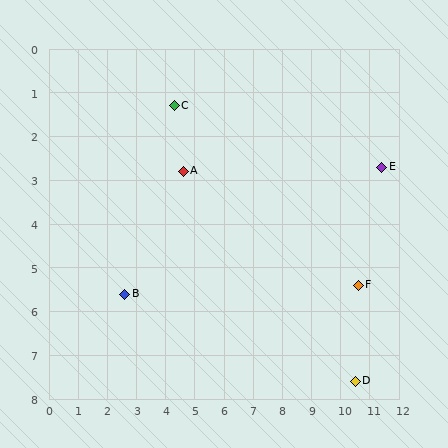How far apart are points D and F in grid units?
Points D and F are about 2.2 grid units apart.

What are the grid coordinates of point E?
Point E is at approximately (11.4, 2.7).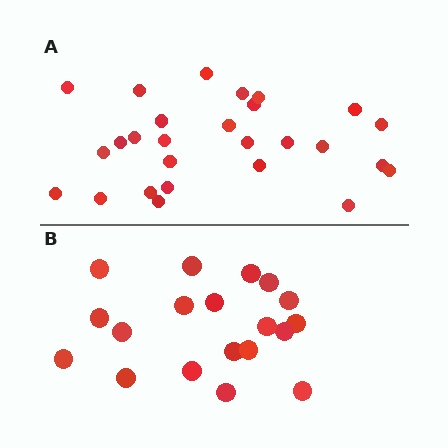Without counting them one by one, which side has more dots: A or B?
Region A (the top region) has more dots.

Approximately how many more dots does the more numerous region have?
Region A has roughly 8 or so more dots than region B.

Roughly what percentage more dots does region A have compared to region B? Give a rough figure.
About 40% more.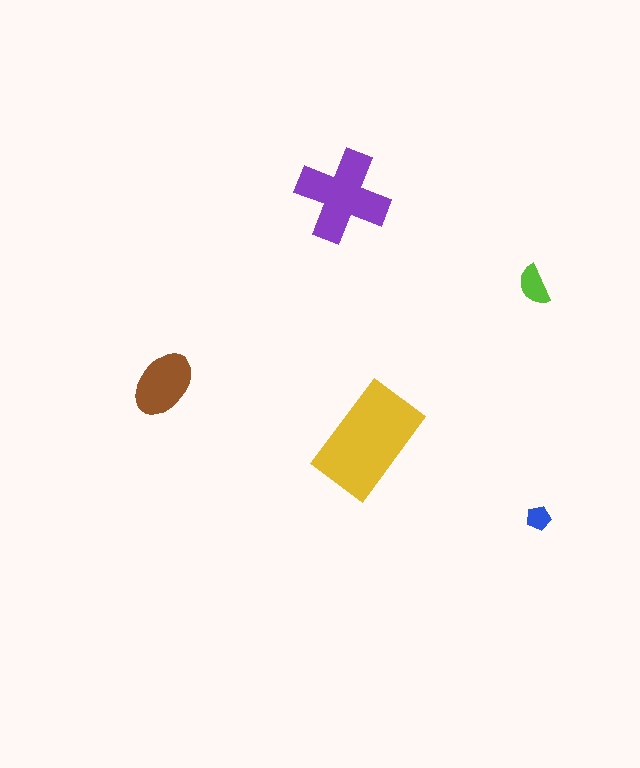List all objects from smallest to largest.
The blue pentagon, the lime semicircle, the brown ellipse, the purple cross, the yellow rectangle.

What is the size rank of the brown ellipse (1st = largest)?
3rd.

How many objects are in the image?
There are 5 objects in the image.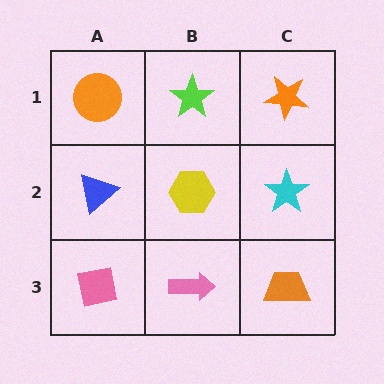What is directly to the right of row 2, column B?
A cyan star.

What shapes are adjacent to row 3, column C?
A cyan star (row 2, column C), a pink arrow (row 3, column B).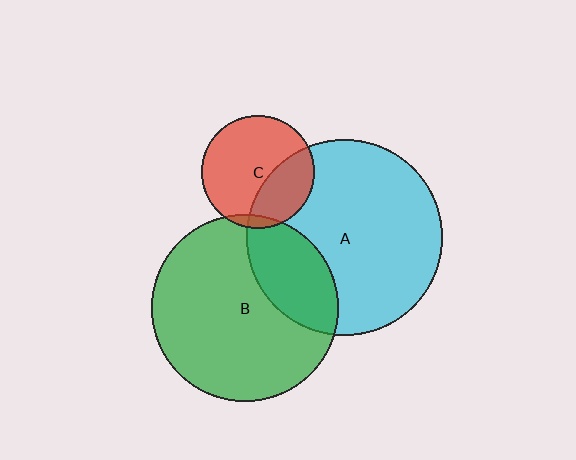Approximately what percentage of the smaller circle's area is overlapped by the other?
Approximately 35%.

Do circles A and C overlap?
Yes.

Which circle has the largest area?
Circle A (cyan).